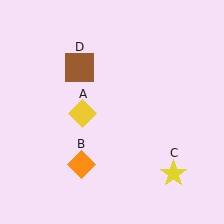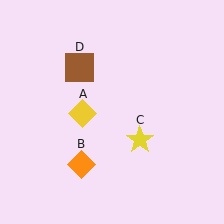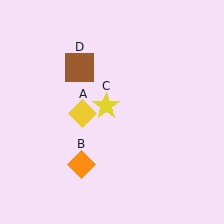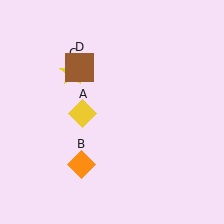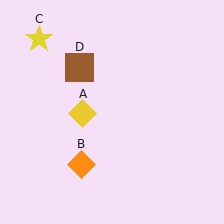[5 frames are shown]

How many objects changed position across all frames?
1 object changed position: yellow star (object C).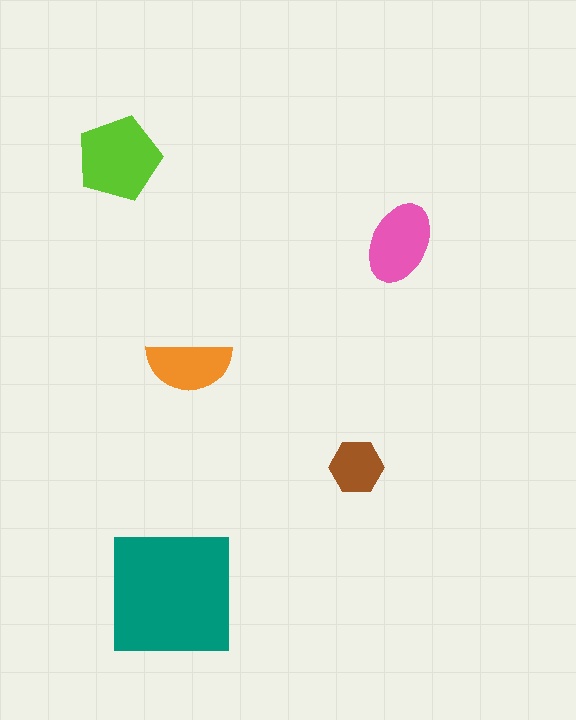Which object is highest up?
The lime pentagon is topmost.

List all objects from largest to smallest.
The teal square, the lime pentagon, the pink ellipse, the orange semicircle, the brown hexagon.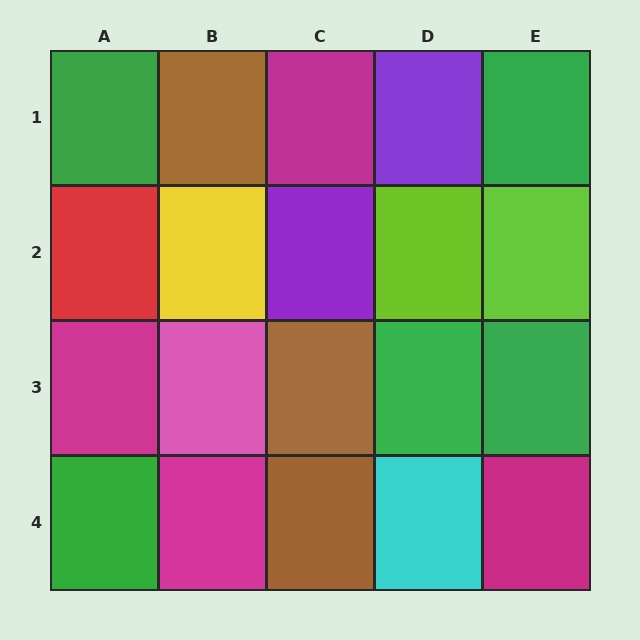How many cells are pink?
1 cell is pink.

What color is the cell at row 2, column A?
Red.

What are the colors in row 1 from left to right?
Green, brown, magenta, purple, green.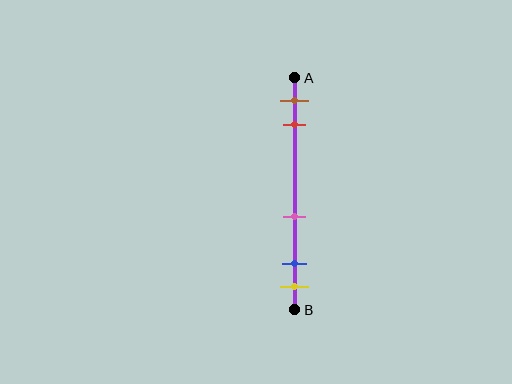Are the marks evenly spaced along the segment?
No, the marks are not evenly spaced.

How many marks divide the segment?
There are 5 marks dividing the segment.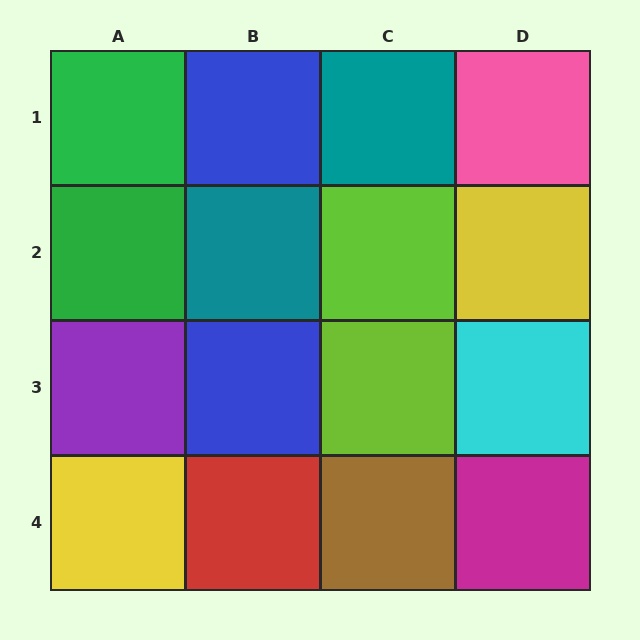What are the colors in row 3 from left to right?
Purple, blue, lime, cyan.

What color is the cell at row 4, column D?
Magenta.